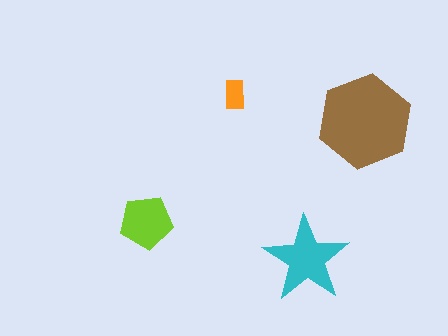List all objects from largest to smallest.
The brown hexagon, the cyan star, the lime pentagon, the orange rectangle.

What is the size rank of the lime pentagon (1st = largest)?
3rd.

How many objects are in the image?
There are 4 objects in the image.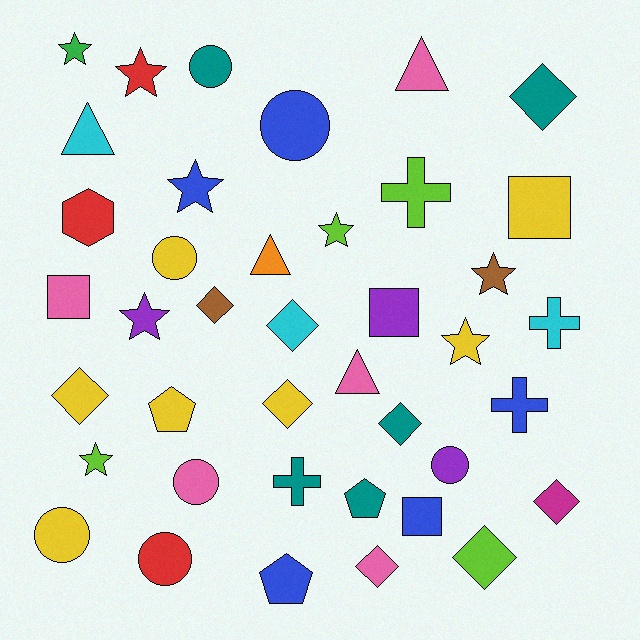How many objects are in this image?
There are 40 objects.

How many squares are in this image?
There are 4 squares.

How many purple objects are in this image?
There are 3 purple objects.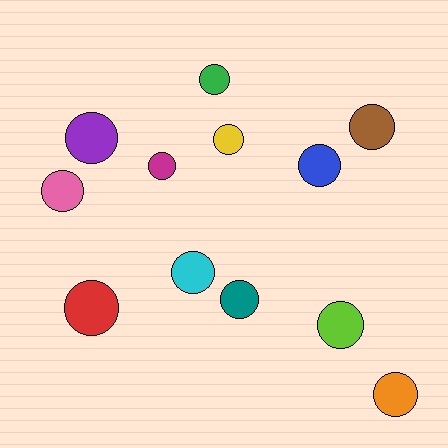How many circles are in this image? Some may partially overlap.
There are 12 circles.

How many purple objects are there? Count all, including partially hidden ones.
There is 1 purple object.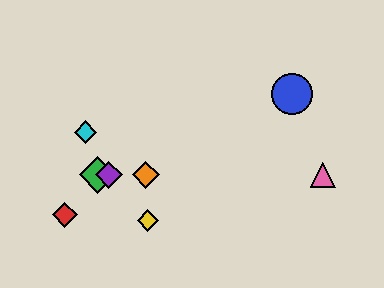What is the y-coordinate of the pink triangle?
The pink triangle is at y≈175.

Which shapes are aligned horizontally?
The green diamond, the purple diamond, the orange diamond, the pink triangle are aligned horizontally.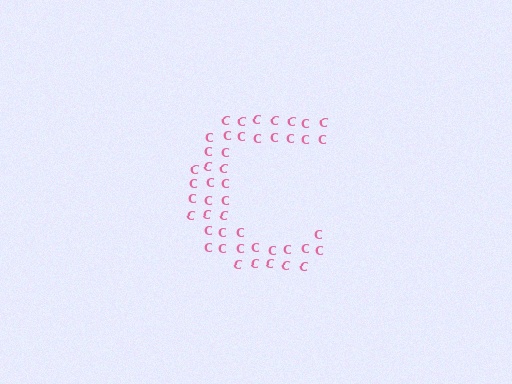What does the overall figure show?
The overall figure shows the letter C.